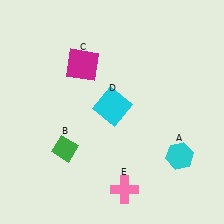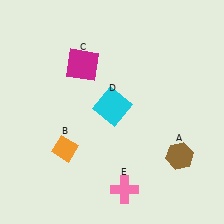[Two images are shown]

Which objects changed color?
A changed from cyan to brown. B changed from green to orange.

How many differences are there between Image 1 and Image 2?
There are 2 differences between the two images.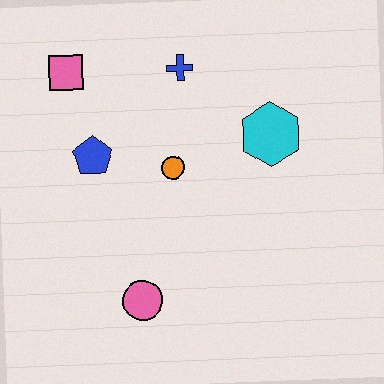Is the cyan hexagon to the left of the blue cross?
No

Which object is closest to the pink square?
The blue pentagon is closest to the pink square.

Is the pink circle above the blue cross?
No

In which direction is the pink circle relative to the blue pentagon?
The pink circle is below the blue pentagon.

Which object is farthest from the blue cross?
The pink circle is farthest from the blue cross.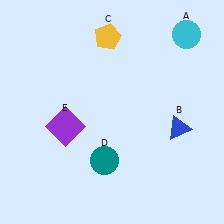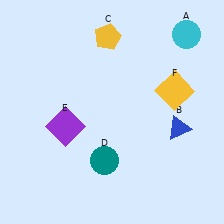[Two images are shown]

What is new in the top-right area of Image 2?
A yellow square (F) was added in the top-right area of Image 2.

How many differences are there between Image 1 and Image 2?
There is 1 difference between the two images.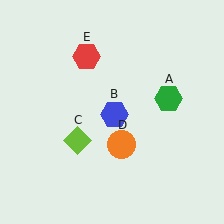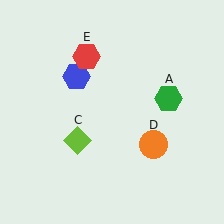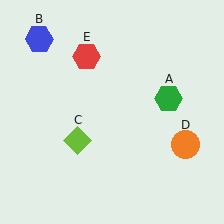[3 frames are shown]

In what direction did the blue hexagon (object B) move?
The blue hexagon (object B) moved up and to the left.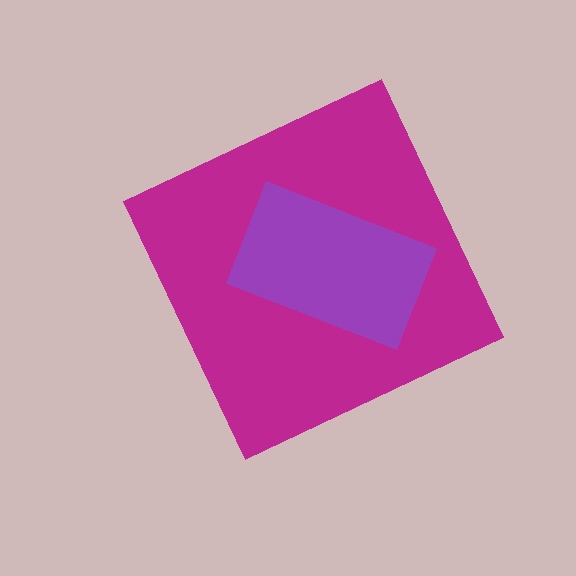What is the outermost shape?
The magenta diamond.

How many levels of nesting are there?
2.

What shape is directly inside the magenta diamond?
The purple rectangle.